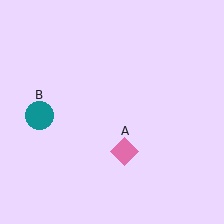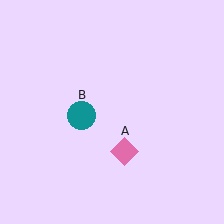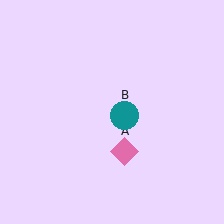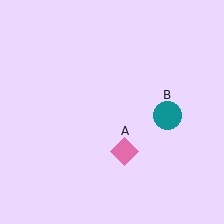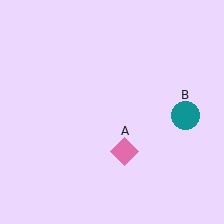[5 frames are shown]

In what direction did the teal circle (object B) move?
The teal circle (object B) moved right.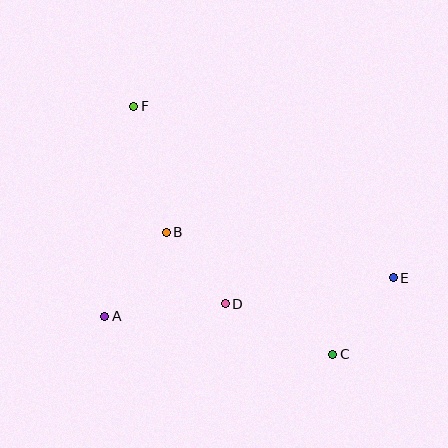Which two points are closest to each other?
Points B and D are closest to each other.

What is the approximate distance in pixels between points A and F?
The distance between A and F is approximately 212 pixels.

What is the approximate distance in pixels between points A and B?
The distance between A and B is approximately 104 pixels.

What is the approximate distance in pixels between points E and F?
The distance between E and F is approximately 311 pixels.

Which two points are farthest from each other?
Points C and F are farthest from each other.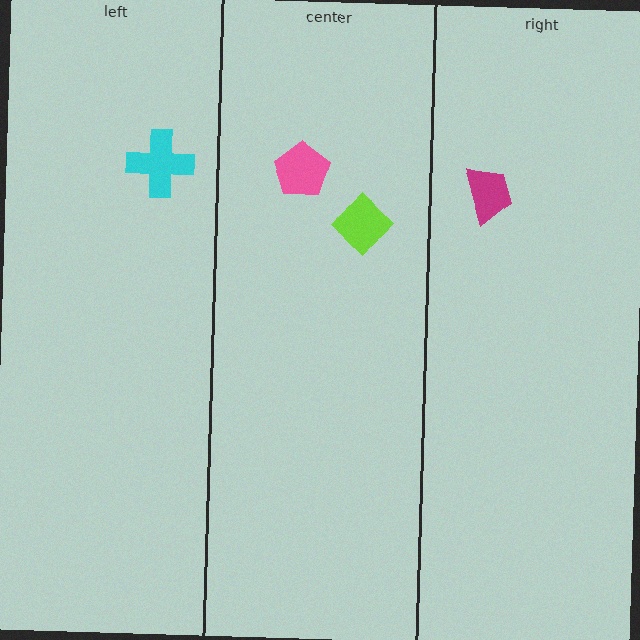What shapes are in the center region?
The lime diamond, the pink pentagon.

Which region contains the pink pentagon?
The center region.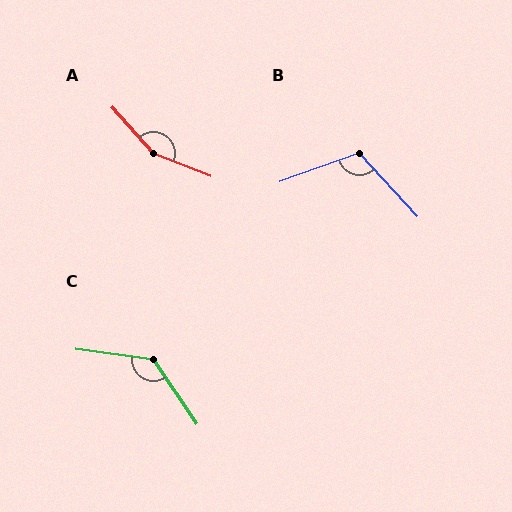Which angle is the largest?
A, at approximately 152 degrees.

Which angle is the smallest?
B, at approximately 113 degrees.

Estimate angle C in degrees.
Approximately 132 degrees.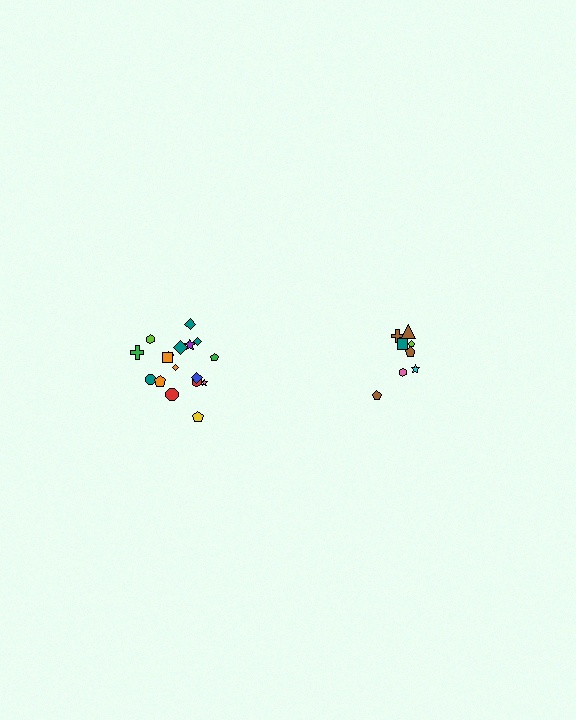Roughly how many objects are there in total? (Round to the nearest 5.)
Roughly 25 objects in total.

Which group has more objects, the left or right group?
The left group.